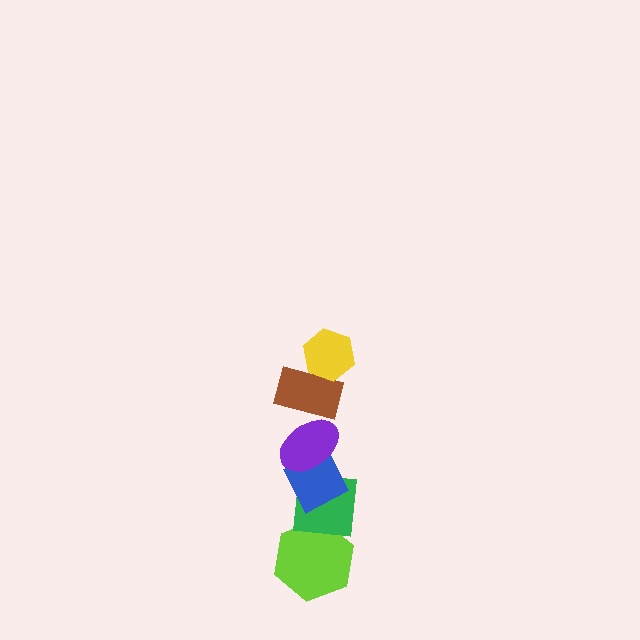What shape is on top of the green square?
The blue diamond is on top of the green square.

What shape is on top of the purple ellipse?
The brown rectangle is on top of the purple ellipse.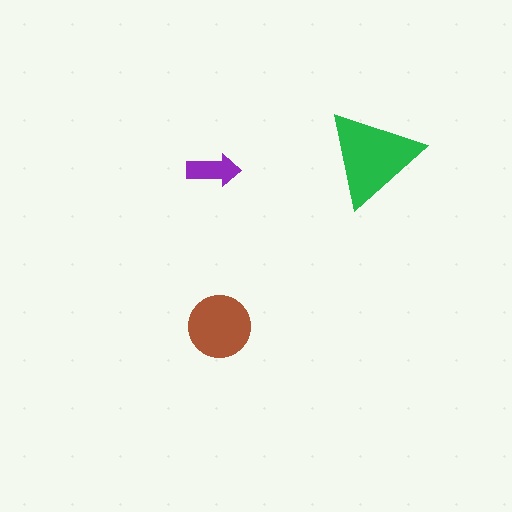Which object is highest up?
The green triangle is topmost.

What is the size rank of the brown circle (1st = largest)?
2nd.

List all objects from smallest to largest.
The purple arrow, the brown circle, the green triangle.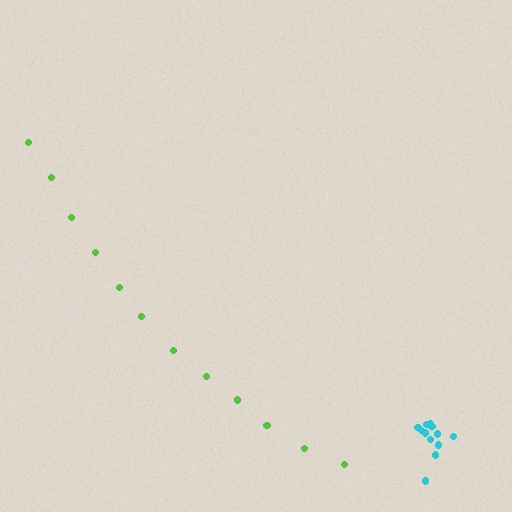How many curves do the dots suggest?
There are 2 distinct paths.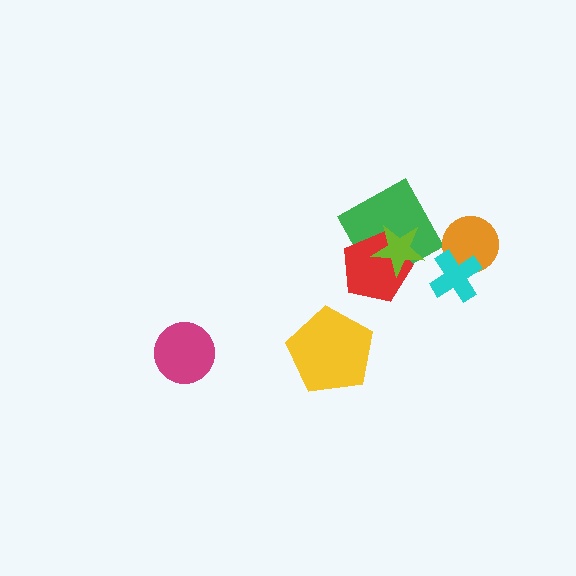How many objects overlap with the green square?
2 objects overlap with the green square.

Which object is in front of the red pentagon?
The lime star is in front of the red pentagon.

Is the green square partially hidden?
Yes, it is partially covered by another shape.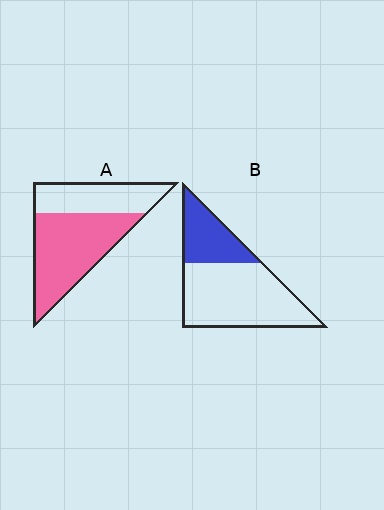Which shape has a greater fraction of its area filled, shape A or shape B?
Shape A.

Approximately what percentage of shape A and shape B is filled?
A is approximately 60% and B is approximately 30%.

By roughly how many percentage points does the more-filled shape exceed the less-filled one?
By roughly 30 percentage points (A over B).